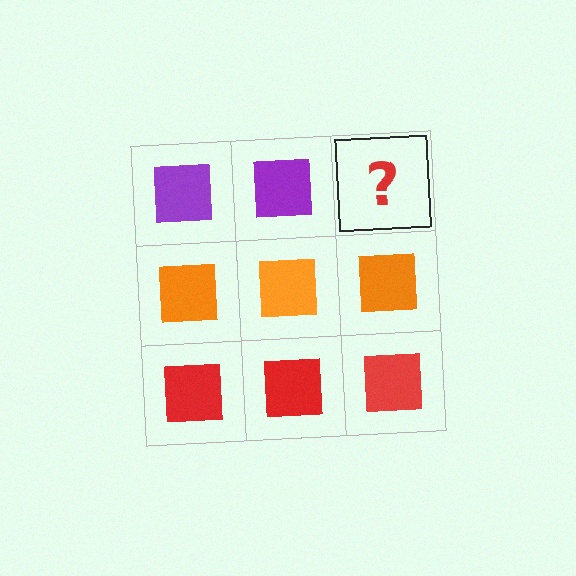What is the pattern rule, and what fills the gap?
The rule is that each row has a consistent color. The gap should be filled with a purple square.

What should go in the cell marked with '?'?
The missing cell should contain a purple square.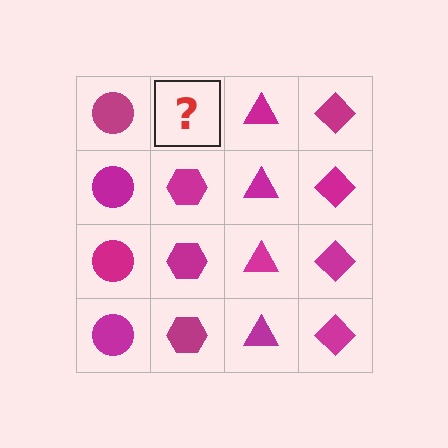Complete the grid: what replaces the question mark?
The question mark should be replaced with a magenta hexagon.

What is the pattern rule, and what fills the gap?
The rule is that each column has a consistent shape. The gap should be filled with a magenta hexagon.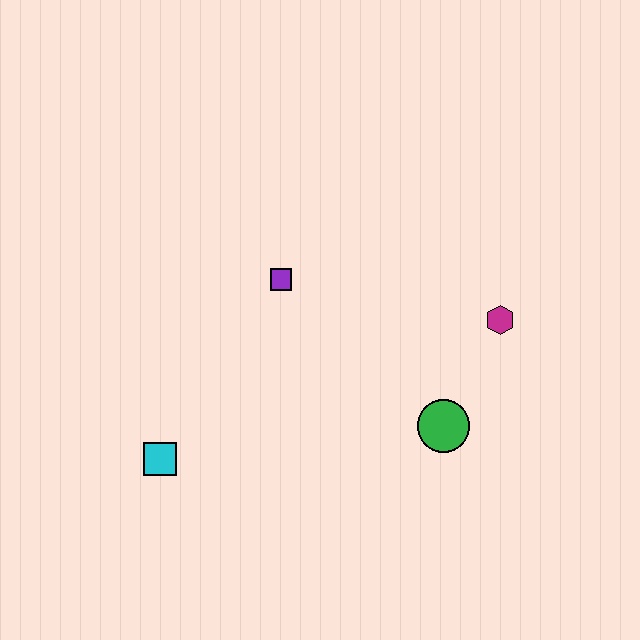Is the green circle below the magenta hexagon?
Yes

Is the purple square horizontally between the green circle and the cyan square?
Yes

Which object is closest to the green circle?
The magenta hexagon is closest to the green circle.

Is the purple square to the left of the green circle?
Yes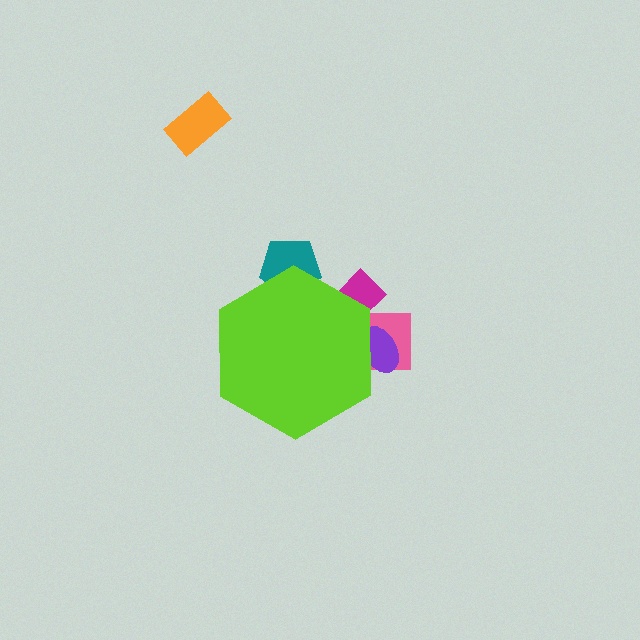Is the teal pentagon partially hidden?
Yes, the teal pentagon is partially hidden behind the lime hexagon.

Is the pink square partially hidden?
Yes, the pink square is partially hidden behind the lime hexagon.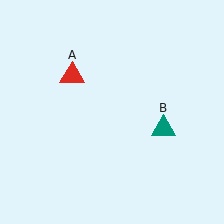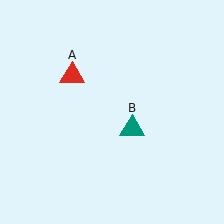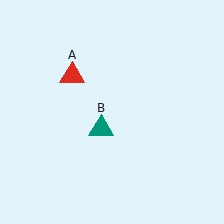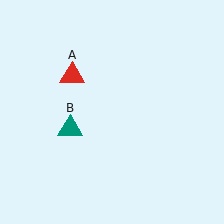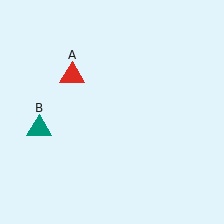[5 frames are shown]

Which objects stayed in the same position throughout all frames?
Red triangle (object A) remained stationary.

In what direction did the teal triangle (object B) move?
The teal triangle (object B) moved left.